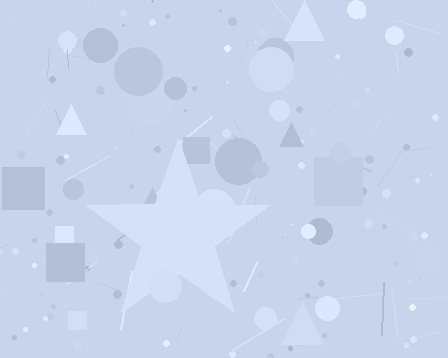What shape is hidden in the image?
A star is hidden in the image.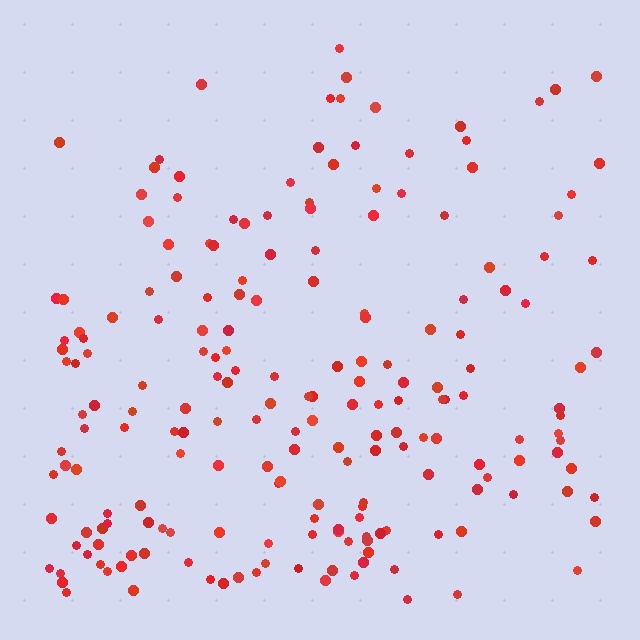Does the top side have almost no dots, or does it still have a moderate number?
Still a moderate number, just noticeably fewer than the bottom.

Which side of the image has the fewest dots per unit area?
The top.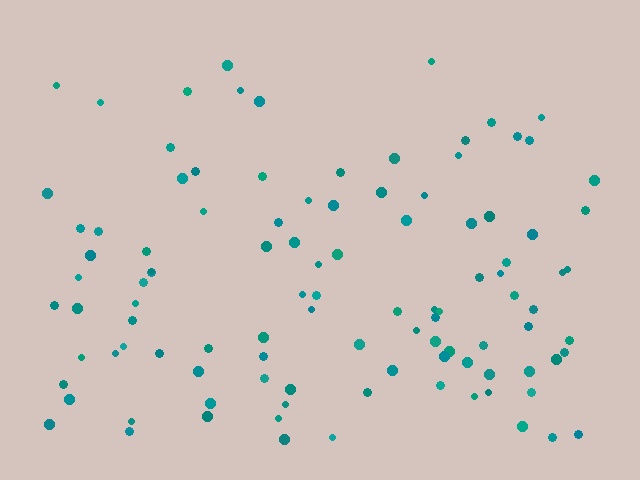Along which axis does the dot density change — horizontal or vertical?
Vertical.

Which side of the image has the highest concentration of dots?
The bottom.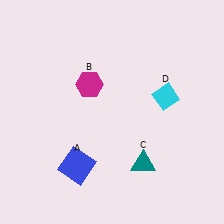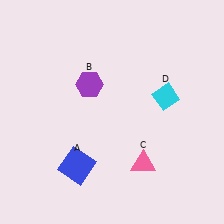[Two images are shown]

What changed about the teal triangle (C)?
In Image 1, C is teal. In Image 2, it changed to pink.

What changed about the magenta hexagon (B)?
In Image 1, B is magenta. In Image 2, it changed to purple.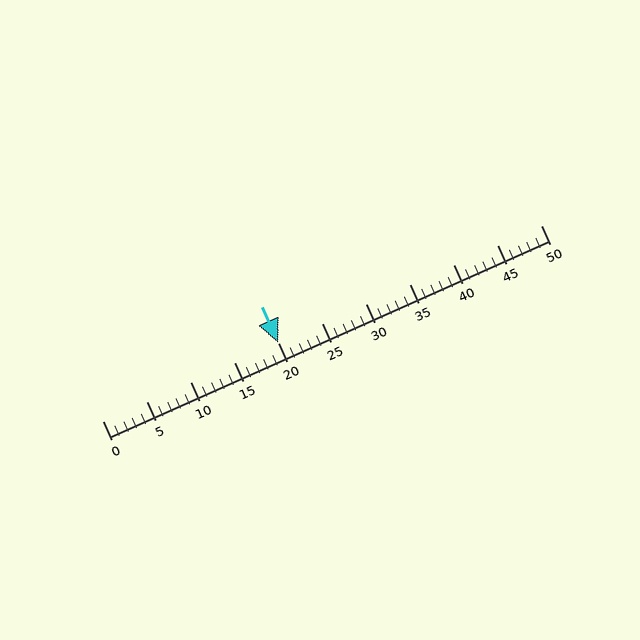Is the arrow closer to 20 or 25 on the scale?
The arrow is closer to 20.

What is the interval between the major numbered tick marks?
The major tick marks are spaced 5 units apart.